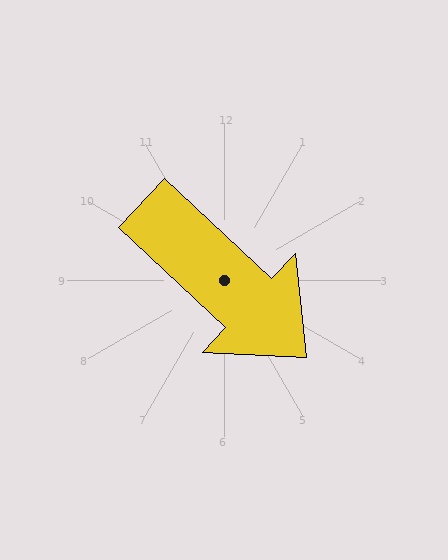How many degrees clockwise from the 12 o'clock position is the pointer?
Approximately 133 degrees.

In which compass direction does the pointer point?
Southeast.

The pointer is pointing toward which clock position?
Roughly 4 o'clock.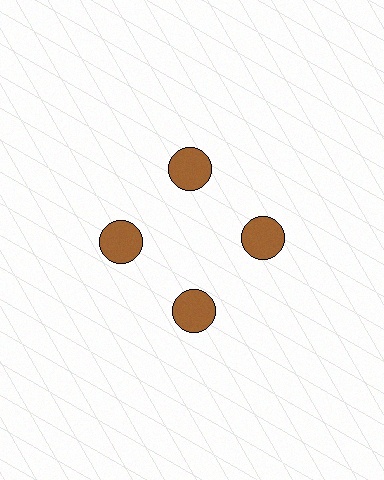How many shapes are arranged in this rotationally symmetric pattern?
There are 4 shapes, arranged in 4 groups of 1.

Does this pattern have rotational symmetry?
Yes, this pattern has 4-fold rotational symmetry. It looks the same after rotating 90 degrees around the center.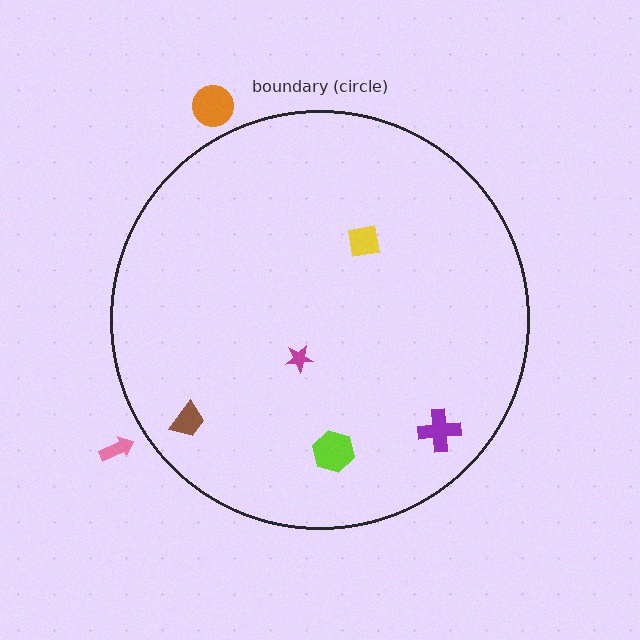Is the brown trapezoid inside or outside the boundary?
Inside.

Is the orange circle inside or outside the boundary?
Outside.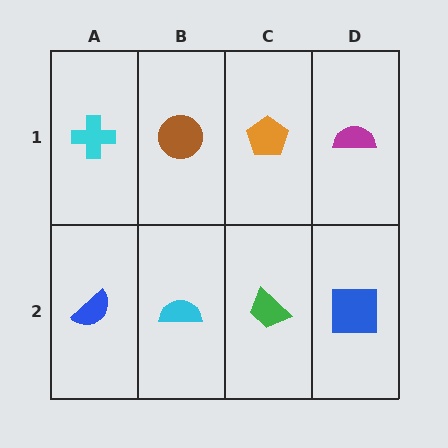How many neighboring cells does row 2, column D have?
2.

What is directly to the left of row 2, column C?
A cyan semicircle.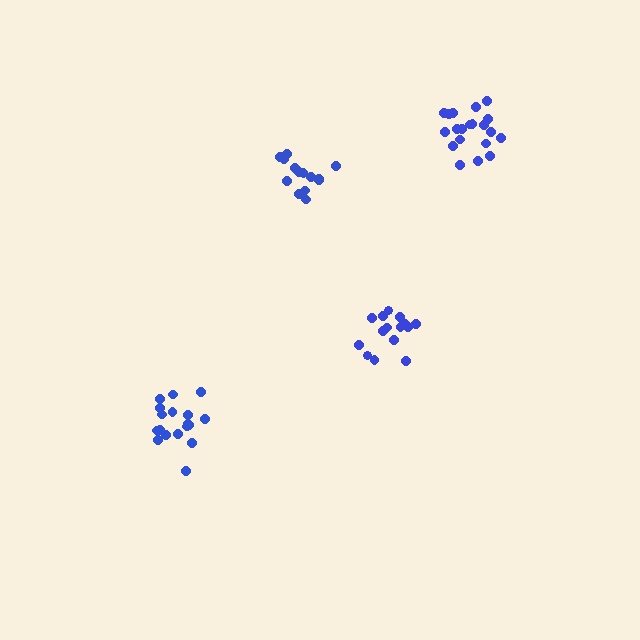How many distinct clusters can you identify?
There are 4 distinct clusters.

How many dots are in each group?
Group 1: 18 dots, Group 2: 15 dots, Group 3: 15 dots, Group 4: 20 dots (68 total).